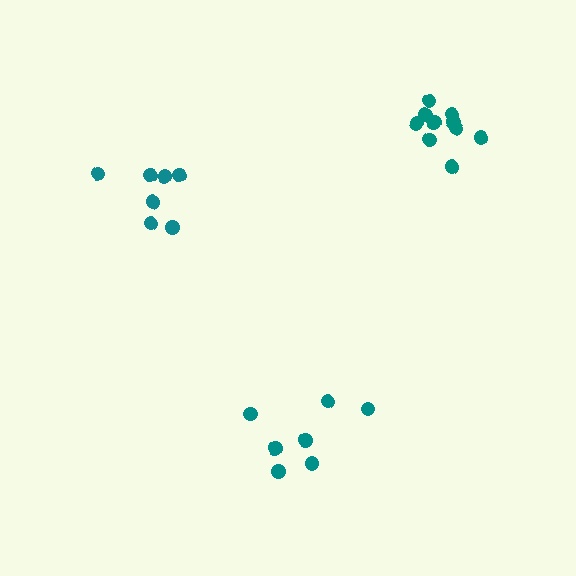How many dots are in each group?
Group 1: 7 dots, Group 2: 10 dots, Group 3: 7 dots (24 total).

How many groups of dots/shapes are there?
There are 3 groups.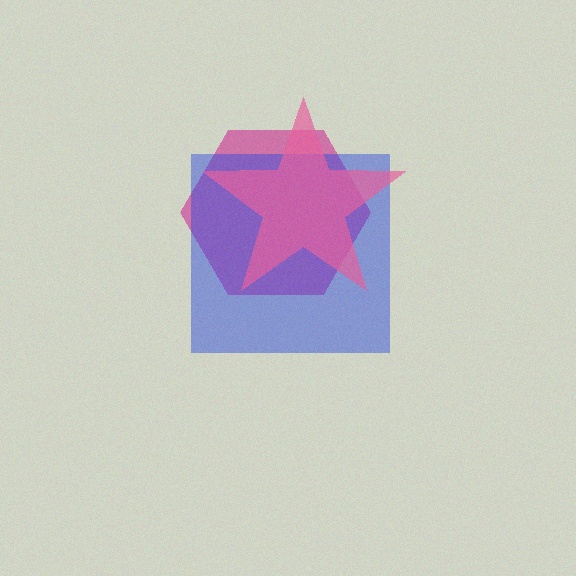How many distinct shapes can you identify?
There are 3 distinct shapes: a magenta hexagon, a blue square, a pink star.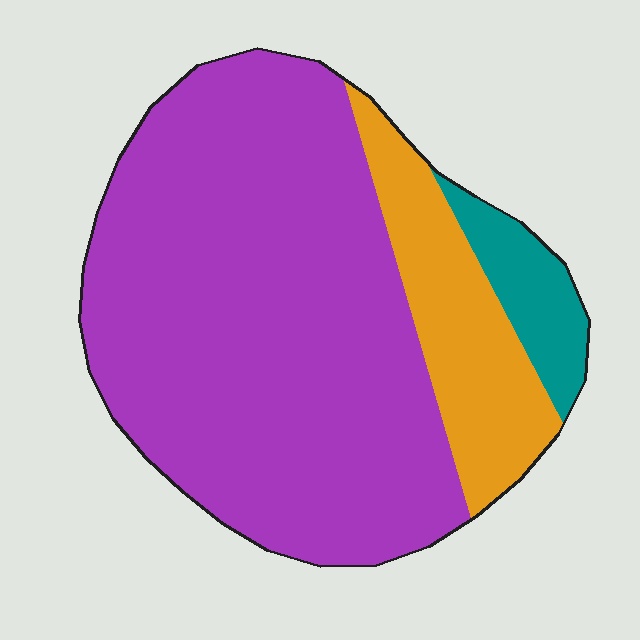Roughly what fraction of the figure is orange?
Orange takes up less than a quarter of the figure.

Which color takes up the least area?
Teal, at roughly 10%.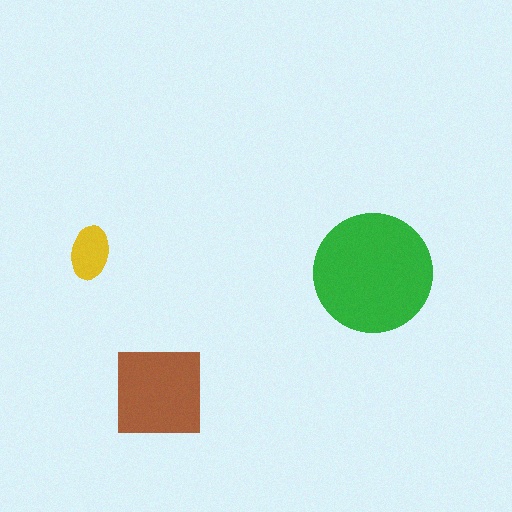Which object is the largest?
The green circle.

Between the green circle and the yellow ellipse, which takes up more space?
The green circle.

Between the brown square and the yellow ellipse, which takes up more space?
The brown square.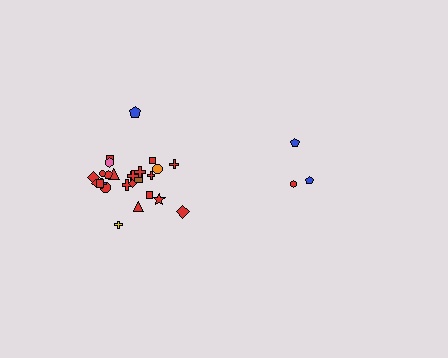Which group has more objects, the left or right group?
The left group.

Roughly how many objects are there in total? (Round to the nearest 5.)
Roughly 30 objects in total.